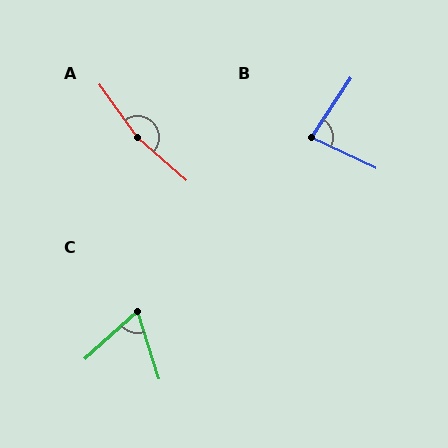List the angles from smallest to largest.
C (66°), B (82°), A (167°).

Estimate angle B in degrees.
Approximately 82 degrees.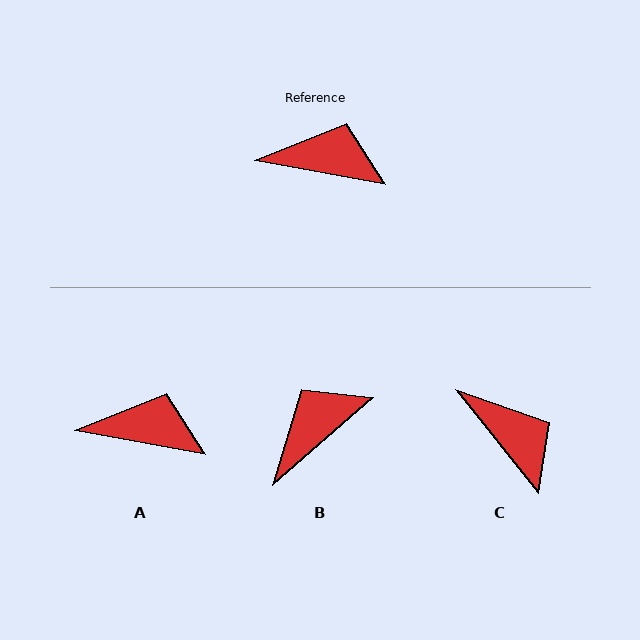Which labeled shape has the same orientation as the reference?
A.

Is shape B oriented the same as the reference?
No, it is off by about 51 degrees.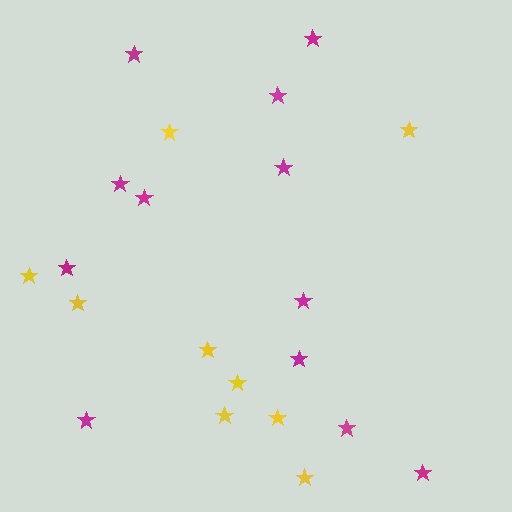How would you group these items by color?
There are 2 groups: one group of magenta stars (12) and one group of yellow stars (9).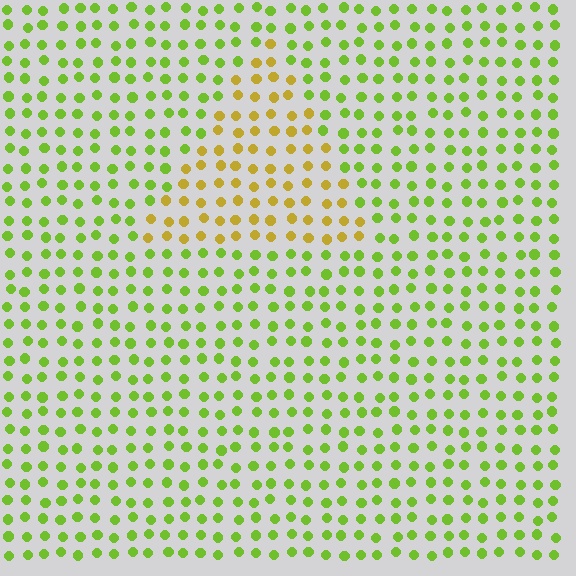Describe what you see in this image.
The image is filled with small lime elements in a uniform arrangement. A triangle-shaped region is visible where the elements are tinted to a slightly different hue, forming a subtle color boundary.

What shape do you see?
I see a triangle.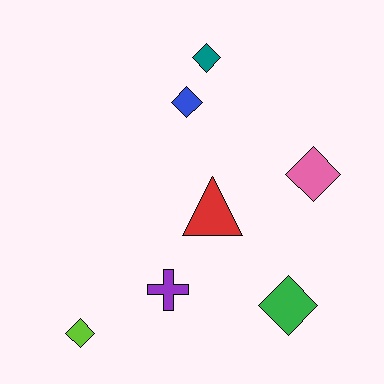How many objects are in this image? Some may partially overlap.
There are 7 objects.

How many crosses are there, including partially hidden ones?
There is 1 cross.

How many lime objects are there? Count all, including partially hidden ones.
There is 1 lime object.